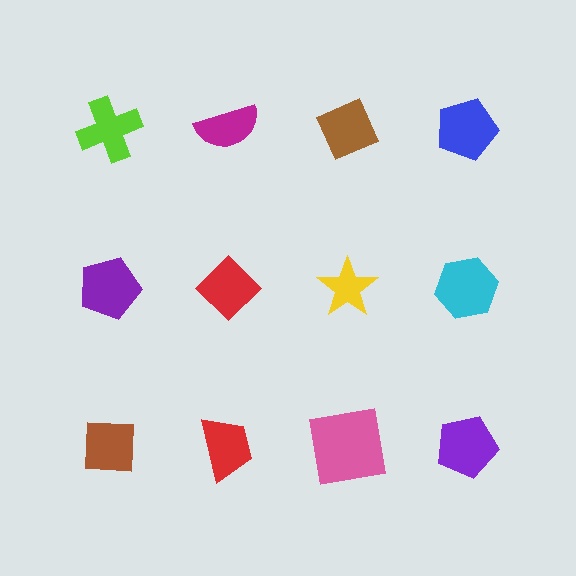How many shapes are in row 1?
4 shapes.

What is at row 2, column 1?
A purple pentagon.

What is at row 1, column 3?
A brown diamond.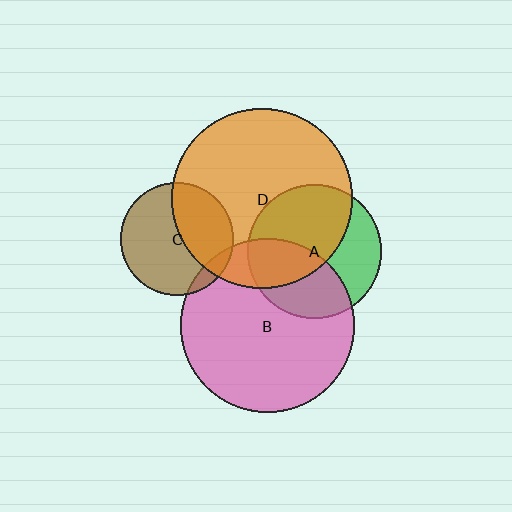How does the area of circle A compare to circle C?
Approximately 1.4 times.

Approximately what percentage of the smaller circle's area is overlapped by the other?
Approximately 40%.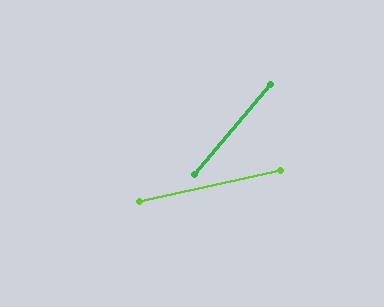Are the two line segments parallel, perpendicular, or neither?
Neither parallel nor perpendicular — they differ by about 38°.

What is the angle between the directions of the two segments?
Approximately 38 degrees.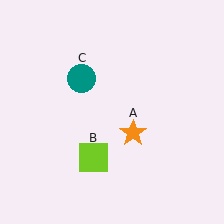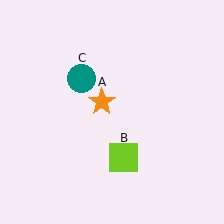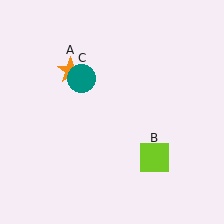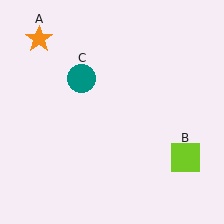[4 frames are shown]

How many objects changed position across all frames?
2 objects changed position: orange star (object A), lime square (object B).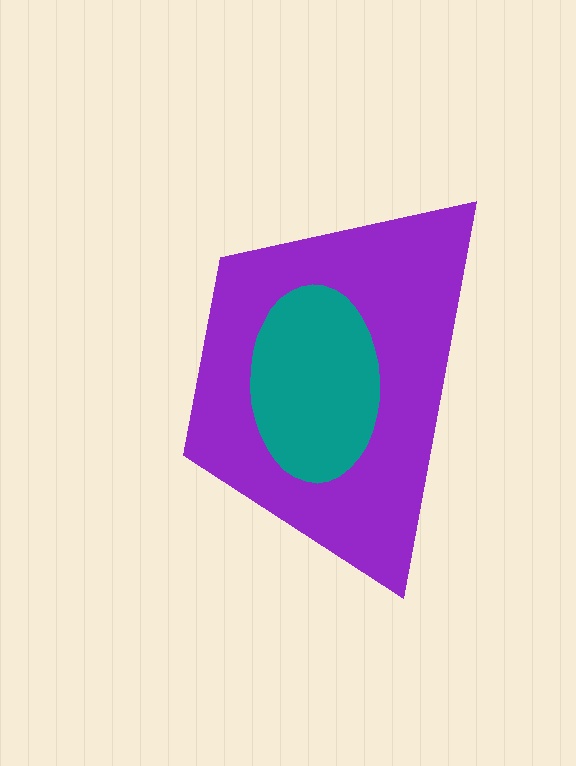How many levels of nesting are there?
2.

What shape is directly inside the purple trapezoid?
The teal ellipse.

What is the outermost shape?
The purple trapezoid.